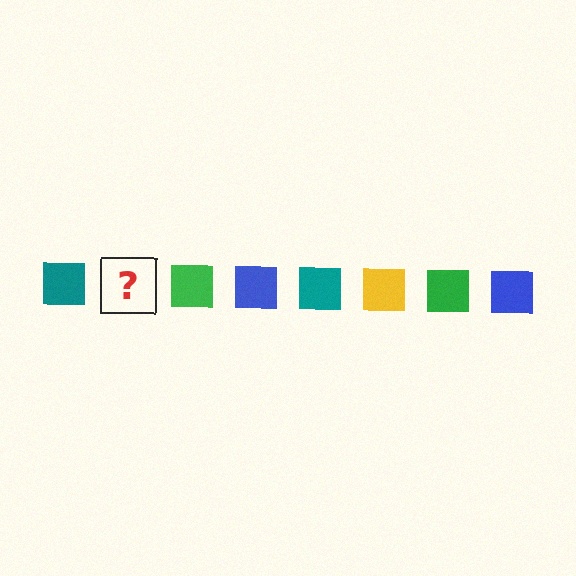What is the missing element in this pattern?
The missing element is a yellow square.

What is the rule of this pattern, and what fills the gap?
The rule is that the pattern cycles through teal, yellow, green, blue squares. The gap should be filled with a yellow square.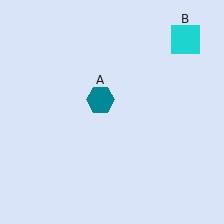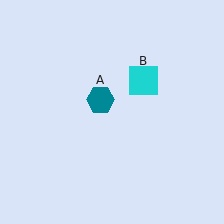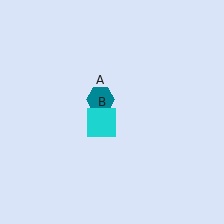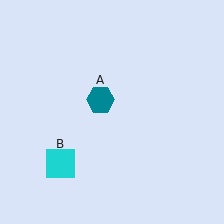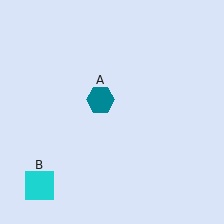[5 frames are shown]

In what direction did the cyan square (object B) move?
The cyan square (object B) moved down and to the left.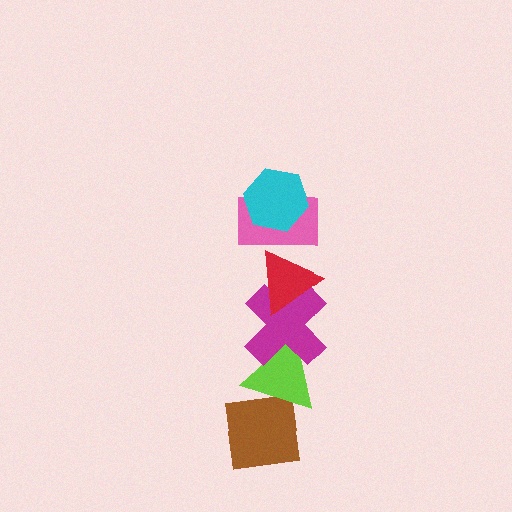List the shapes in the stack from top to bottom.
From top to bottom: the cyan hexagon, the pink rectangle, the red triangle, the magenta cross, the lime triangle, the brown square.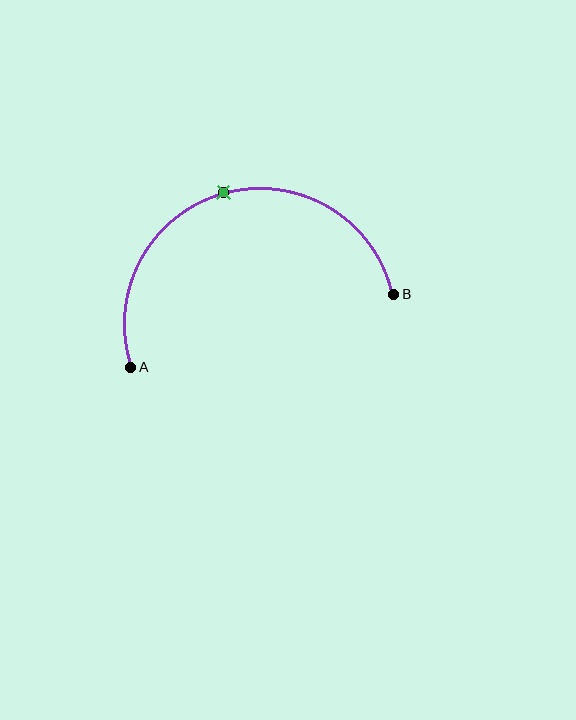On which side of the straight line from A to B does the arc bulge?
The arc bulges above the straight line connecting A and B.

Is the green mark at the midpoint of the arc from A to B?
Yes. The green mark lies on the arc at equal arc-length from both A and B — it is the arc midpoint.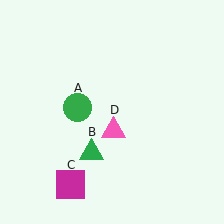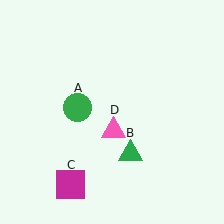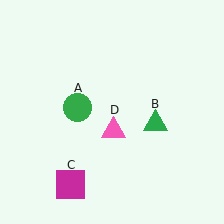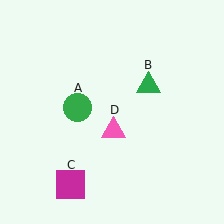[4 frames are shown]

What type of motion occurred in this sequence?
The green triangle (object B) rotated counterclockwise around the center of the scene.